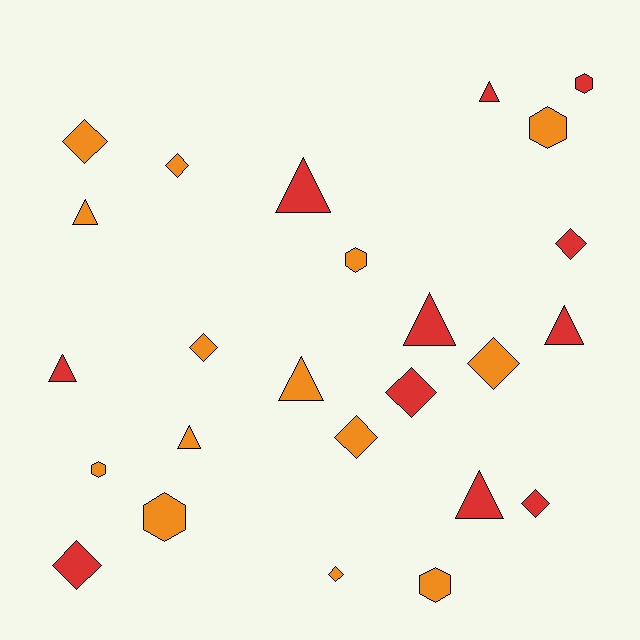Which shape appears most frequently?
Diamond, with 10 objects.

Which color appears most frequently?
Orange, with 14 objects.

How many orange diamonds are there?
There are 6 orange diamonds.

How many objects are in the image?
There are 25 objects.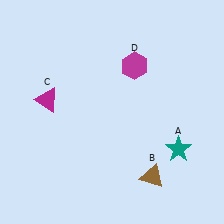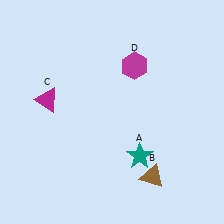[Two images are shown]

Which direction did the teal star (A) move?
The teal star (A) moved left.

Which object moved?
The teal star (A) moved left.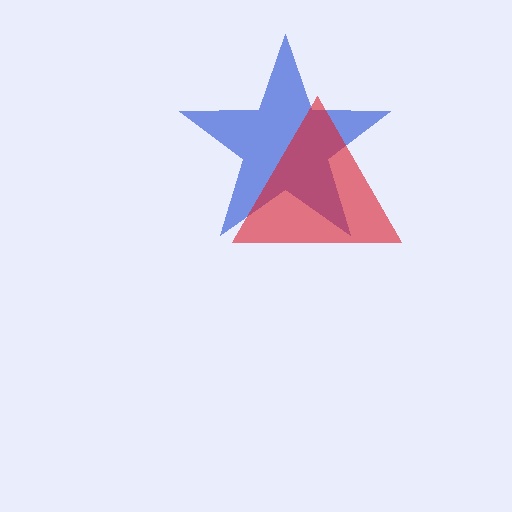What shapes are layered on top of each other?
The layered shapes are: a blue star, a red triangle.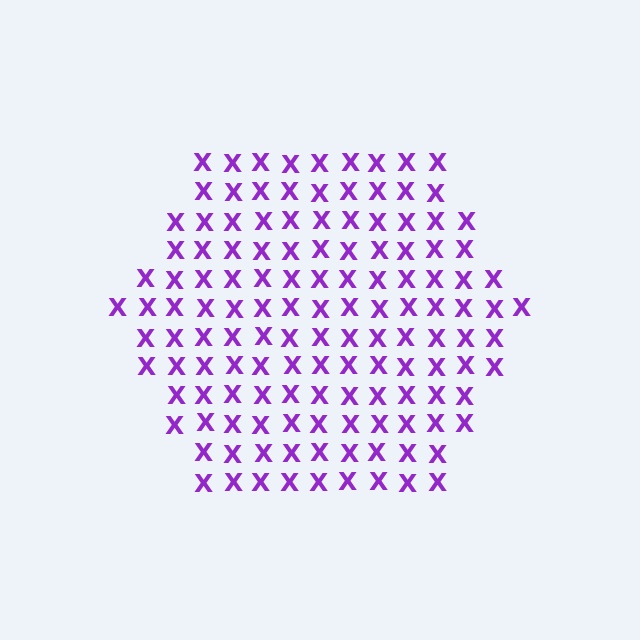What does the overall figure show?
The overall figure shows a hexagon.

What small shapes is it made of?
It is made of small letter X's.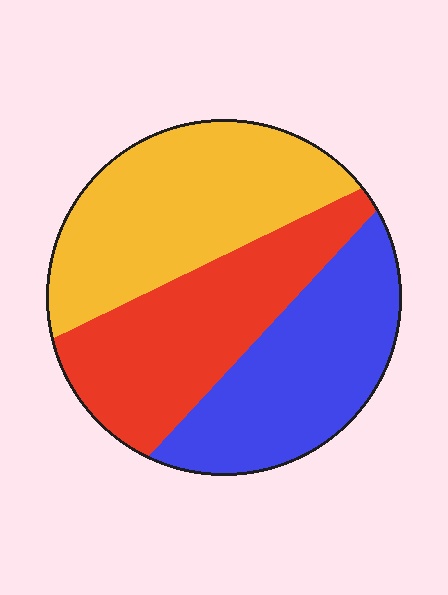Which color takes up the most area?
Yellow, at roughly 35%.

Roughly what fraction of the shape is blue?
Blue covers roughly 30% of the shape.